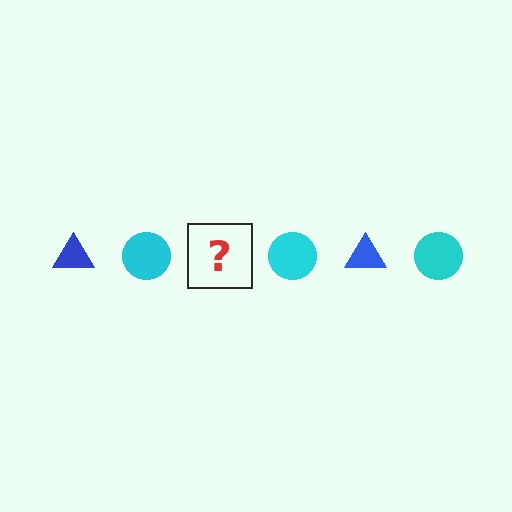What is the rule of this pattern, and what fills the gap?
The rule is that the pattern alternates between blue triangle and cyan circle. The gap should be filled with a blue triangle.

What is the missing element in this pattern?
The missing element is a blue triangle.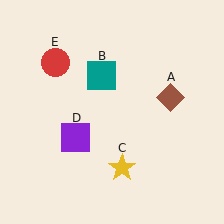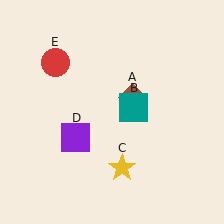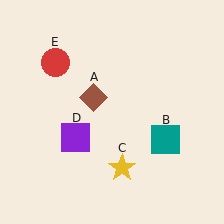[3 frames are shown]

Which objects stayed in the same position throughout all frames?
Yellow star (object C) and purple square (object D) and red circle (object E) remained stationary.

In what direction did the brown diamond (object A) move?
The brown diamond (object A) moved left.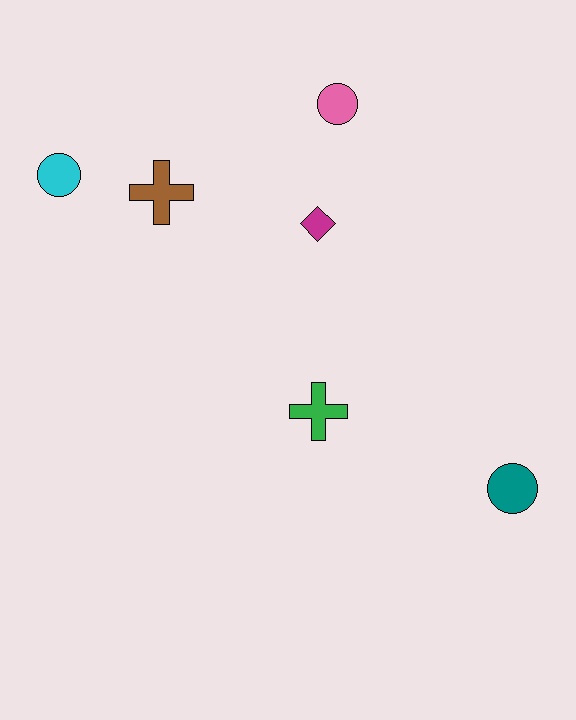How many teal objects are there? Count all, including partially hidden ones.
There is 1 teal object.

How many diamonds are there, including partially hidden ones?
There is 1 diamond.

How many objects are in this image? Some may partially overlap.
There are 6 objects.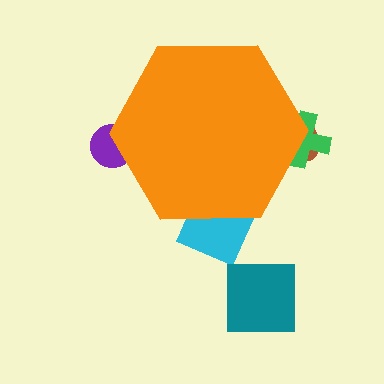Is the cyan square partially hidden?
Yes, the cyan square is partially hidden behind the orange hexagon.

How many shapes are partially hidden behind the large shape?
4 shapes are partially hidden.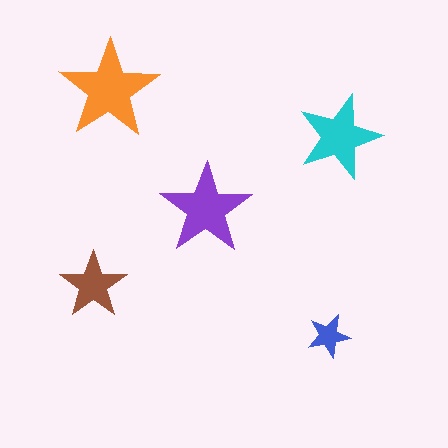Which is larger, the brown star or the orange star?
The orange one.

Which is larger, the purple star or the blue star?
The purple one.